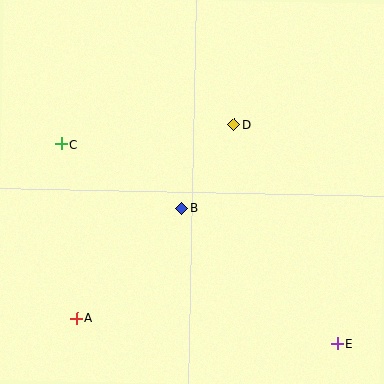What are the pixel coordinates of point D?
Point D is at (234, 125).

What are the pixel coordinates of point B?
Point B is at (181, 208).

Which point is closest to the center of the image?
Point B at (181, 208) is closest to the center.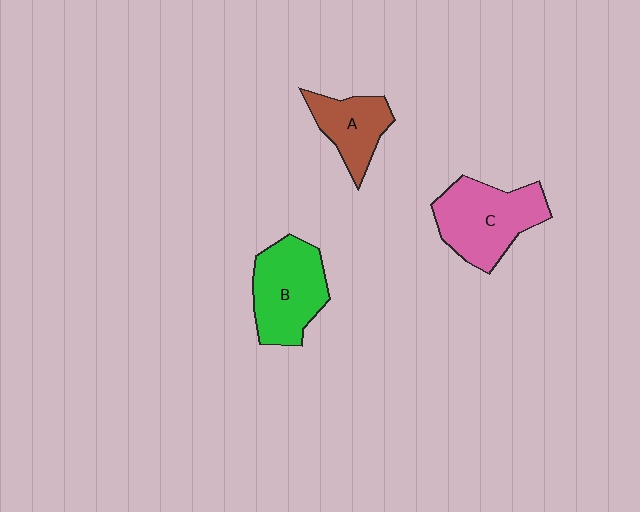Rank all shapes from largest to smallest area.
From largest to smallest: C (pink), B (green), A (brown).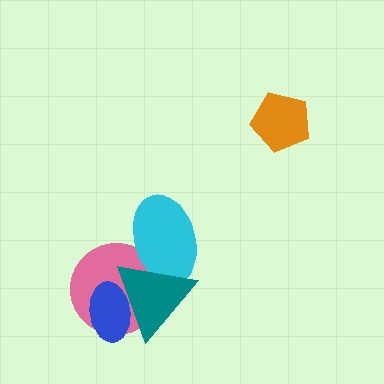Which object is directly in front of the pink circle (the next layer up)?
The blue ellipse is directly in front of the pink circle.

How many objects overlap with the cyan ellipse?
2 objects overlap with the cyan ellipse.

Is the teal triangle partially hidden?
No, no other shape covers it.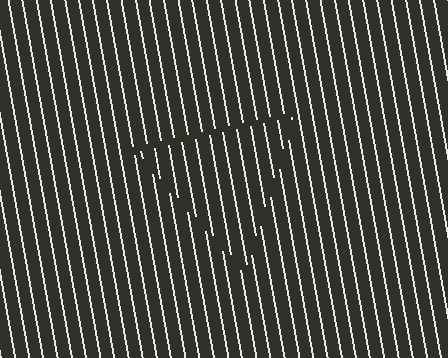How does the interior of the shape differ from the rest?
The interior of the shape contains the same grating, shifted by half a period — the contour is defined by the phase discontinuity where line-ends from the inner and outer gratings abut.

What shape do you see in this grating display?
An illusory triangle. The interior of the shape contains the same grating, shifted by half a period — the contour is defined by the phase discontinuity where line-ends from the inner and outer gratings abut.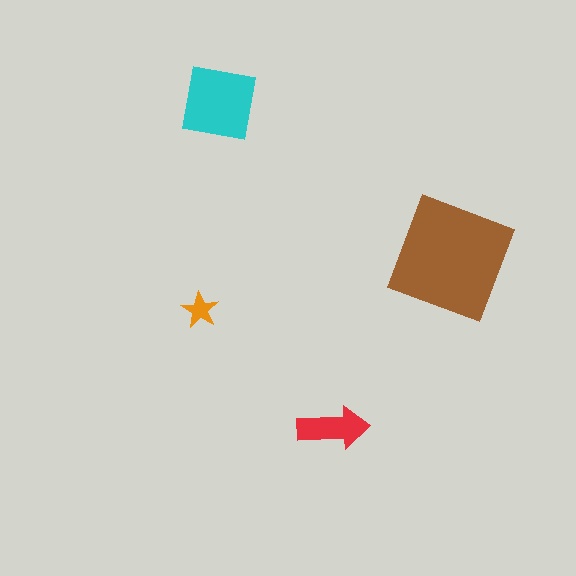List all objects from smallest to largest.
The orange star, the red arrow, the cyan square, the brown square.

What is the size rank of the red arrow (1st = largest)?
3rd.